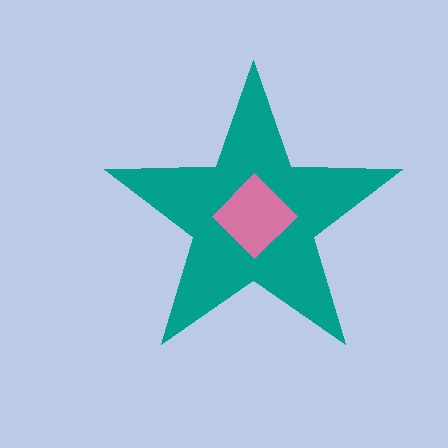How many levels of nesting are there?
2.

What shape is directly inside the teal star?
The pink diamond.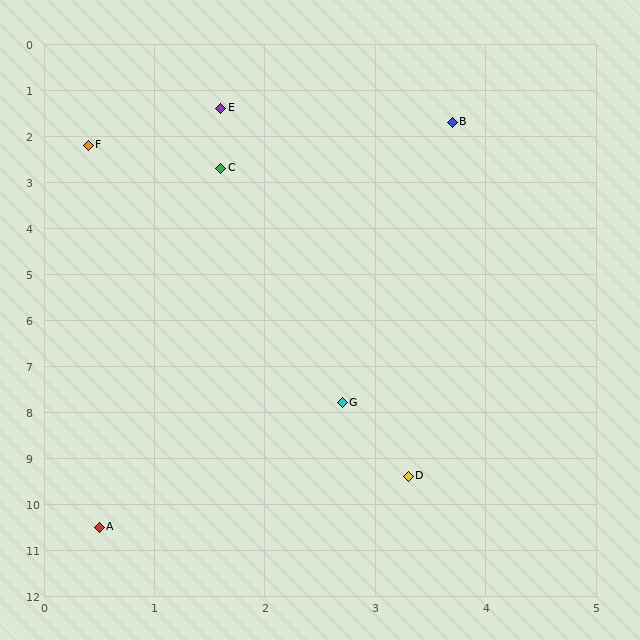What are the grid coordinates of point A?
Point A is at approximately (0.5, 10.5).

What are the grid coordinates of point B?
Point B is at approximately (3.7, 1.7).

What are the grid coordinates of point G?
Point G is at approximately (2.7, 7.8).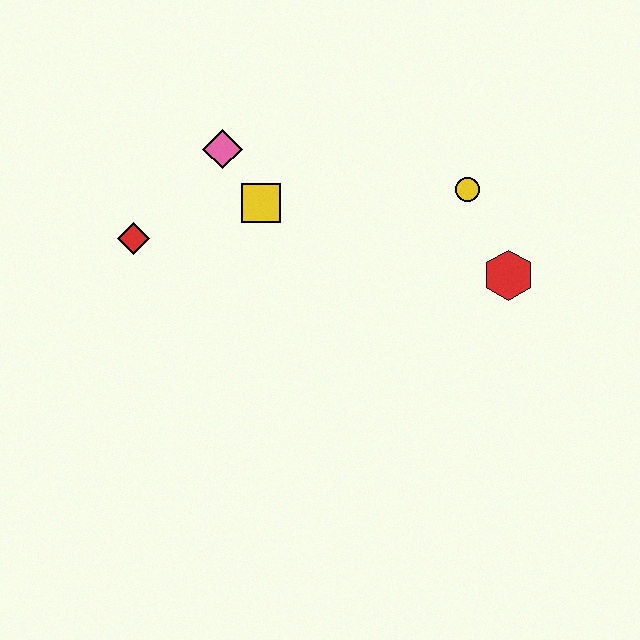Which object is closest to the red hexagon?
The yellow circle is closest to the red hexagon.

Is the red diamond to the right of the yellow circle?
No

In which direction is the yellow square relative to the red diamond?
The yellow square is to the right of the red diamond.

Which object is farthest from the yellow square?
The red hexagon is farthest from the yellow square.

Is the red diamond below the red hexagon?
No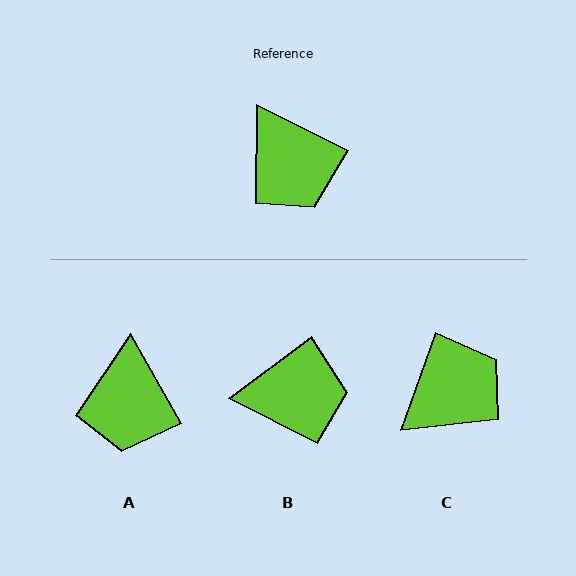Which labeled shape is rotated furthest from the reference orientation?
C, about 97 degrees away.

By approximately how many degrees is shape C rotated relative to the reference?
Approximately 97 degrees counter-clockwise.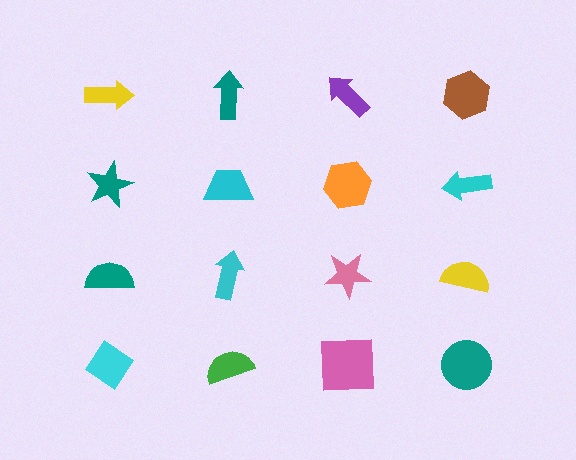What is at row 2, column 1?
A teal star.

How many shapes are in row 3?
4 shapes.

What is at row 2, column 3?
An orange hexagon.